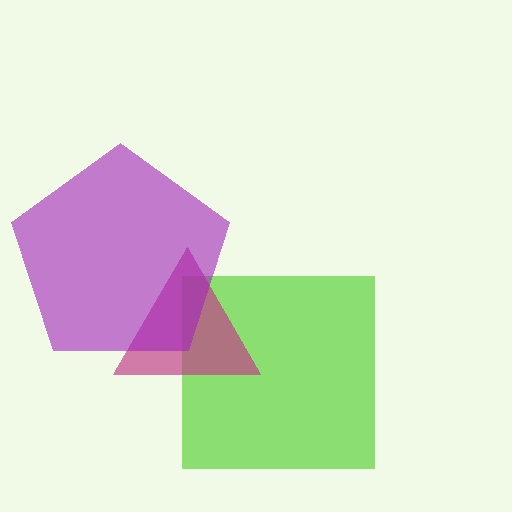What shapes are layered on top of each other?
The layered shapes are: a lime square, a magenta triangle, a purple pentagon.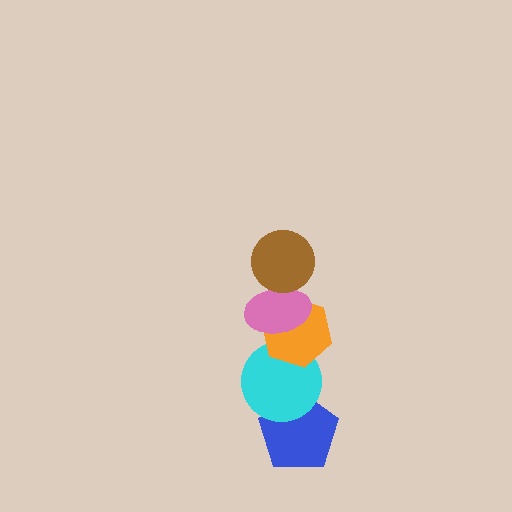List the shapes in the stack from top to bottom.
From top to bottom: the brown circle, the pink ellipse, the orange hexagon, the cyan circle, the blue pentagon.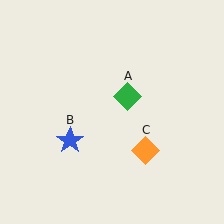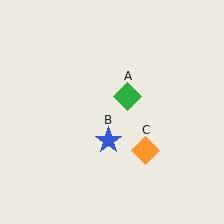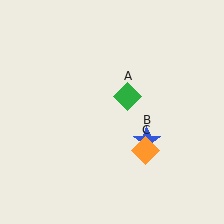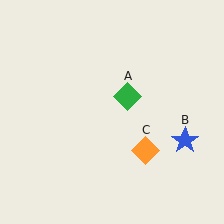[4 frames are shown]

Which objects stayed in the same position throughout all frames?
Green diamond (object A) and orange diamond (object C) remained stationary.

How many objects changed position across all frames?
1 object changed position: blue star (object B).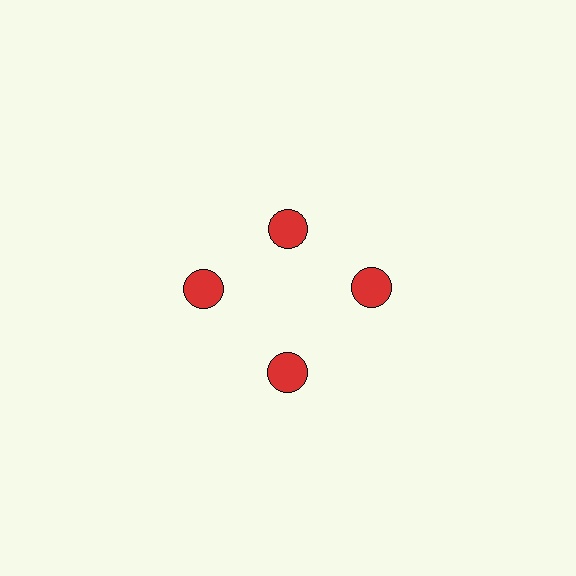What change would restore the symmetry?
The symmetry would be restored by moving it outward, back onto the ring so that all 4 circles sit at equal angles and equal distance from the center.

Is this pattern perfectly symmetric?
No. The 4 red circles are arranged in a ring, but one element near the 12 o'clock position is pulled inward toward the center, breaking the 4-fold rotational symmetry.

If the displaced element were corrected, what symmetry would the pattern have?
It would have 4-fold rotational symmetry — the pattern would map onto itself every 90 degrees.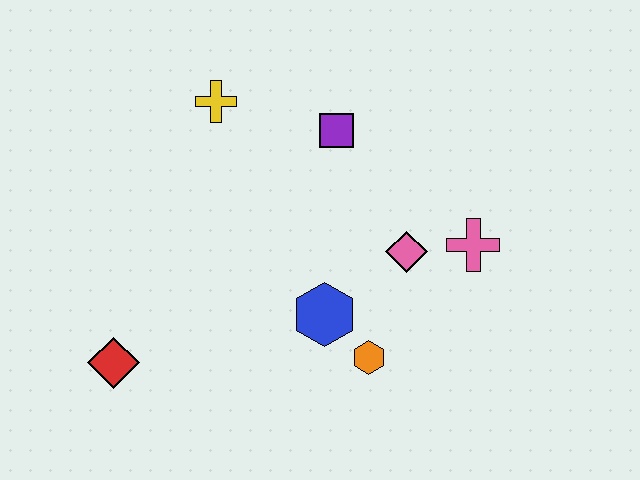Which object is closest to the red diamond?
The blue hexagon is closest to the red diamond.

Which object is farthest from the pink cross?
The red diamond is farthest from the pink cross.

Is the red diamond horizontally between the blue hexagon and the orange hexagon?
No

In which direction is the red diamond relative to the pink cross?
The red diamond is to the left of the pink cross.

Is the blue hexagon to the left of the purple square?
Yes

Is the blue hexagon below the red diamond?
No